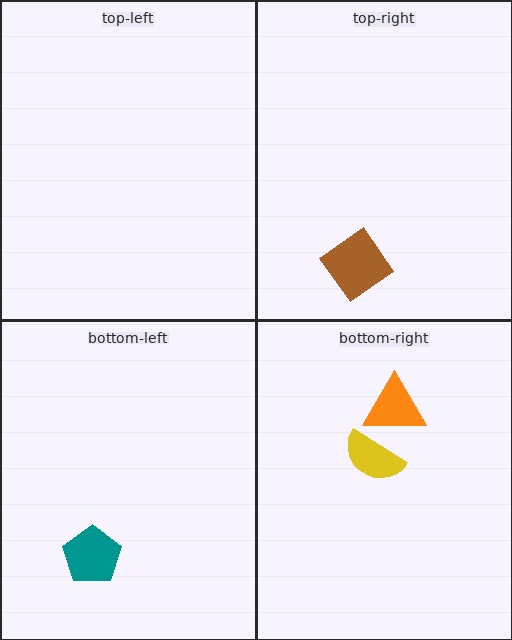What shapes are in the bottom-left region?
The teal pentagon.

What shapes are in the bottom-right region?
The orange triangle, the yellow semicircle.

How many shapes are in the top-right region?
1.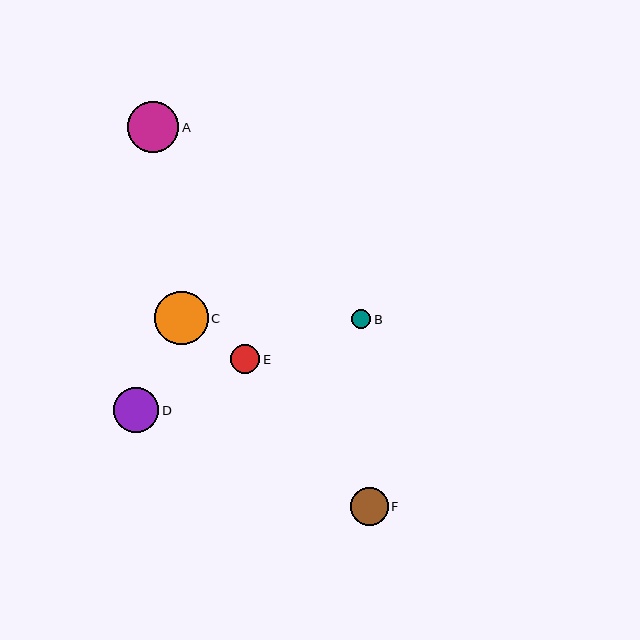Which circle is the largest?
Circle C is the largest with a size of approximately 53 pixels.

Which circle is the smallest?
Circle B is the smallest with a size of approximately 19 pixels.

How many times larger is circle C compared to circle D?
Circle C is approximately 1.2 times the size of circle D.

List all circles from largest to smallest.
From largest to smallest: C, A, D, F, E, B.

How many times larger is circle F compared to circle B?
Circle F is approximately 2.0 times the size of circle B.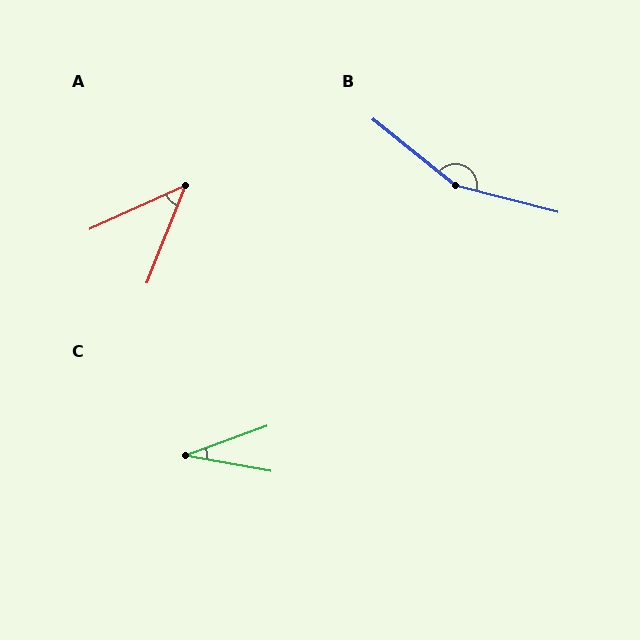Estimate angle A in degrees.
Approximately 44 degrees.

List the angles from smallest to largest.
C (30°), A (44°), B (156°).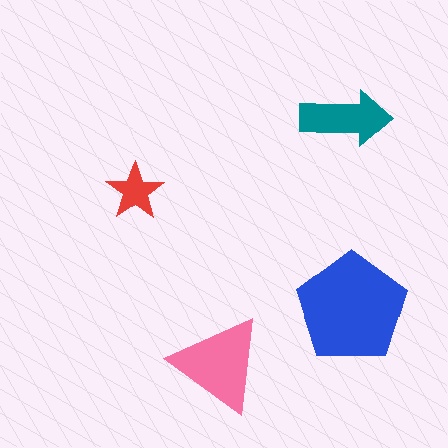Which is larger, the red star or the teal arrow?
The teal arrow.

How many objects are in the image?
There are 4 objects in the image.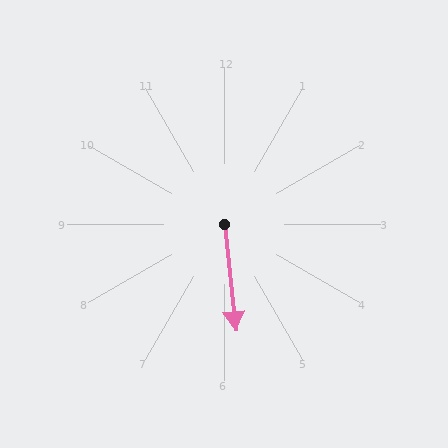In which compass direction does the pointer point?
South.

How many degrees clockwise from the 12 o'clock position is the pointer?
Approximately 174 degrees.